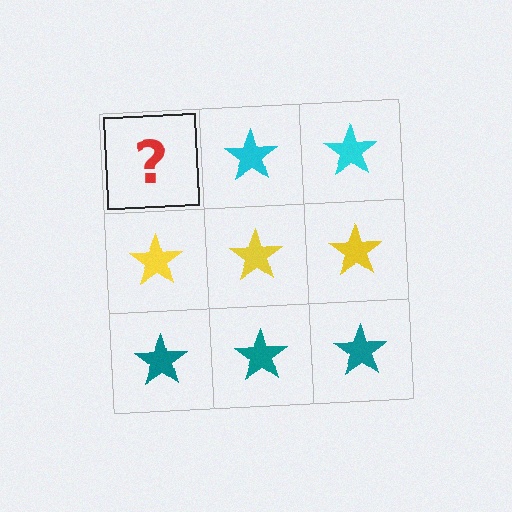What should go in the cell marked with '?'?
The missing cell should contain a cyan star.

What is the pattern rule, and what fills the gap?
The rule is that each row has a consistent color. The gap should be filled with a cyan star.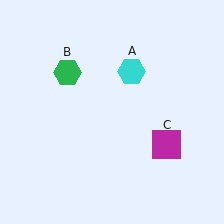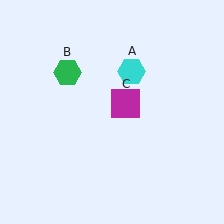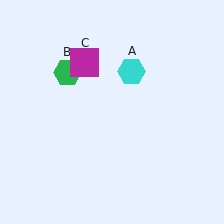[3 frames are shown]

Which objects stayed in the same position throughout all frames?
Cyan hexagon (object A) and green hexagon (object B) remained stationary.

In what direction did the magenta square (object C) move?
The magenta square (object C) moved up and to the left.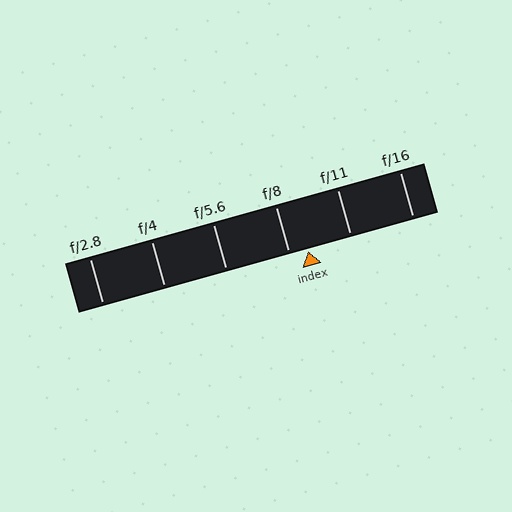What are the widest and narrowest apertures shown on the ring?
The widest aperture shown is f/2.8 and the narrowest is f/16.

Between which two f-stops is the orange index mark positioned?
The index mark is between f/8 and f/11.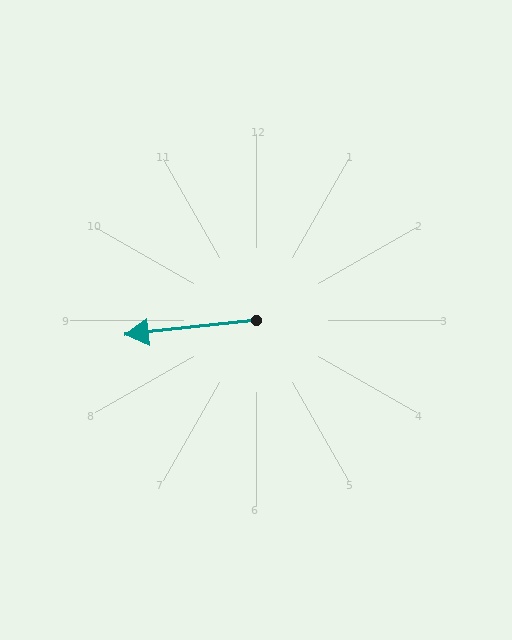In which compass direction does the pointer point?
West.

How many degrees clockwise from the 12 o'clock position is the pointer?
Approximately 264 degrees.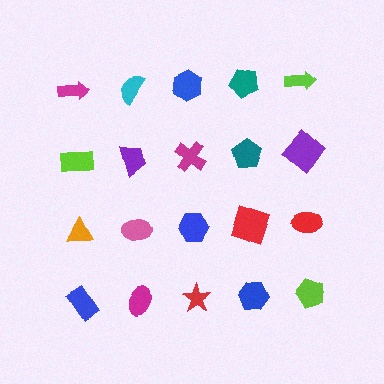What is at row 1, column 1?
A magenta arrow.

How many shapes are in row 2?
5 shapes.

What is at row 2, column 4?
A teal pentagon.